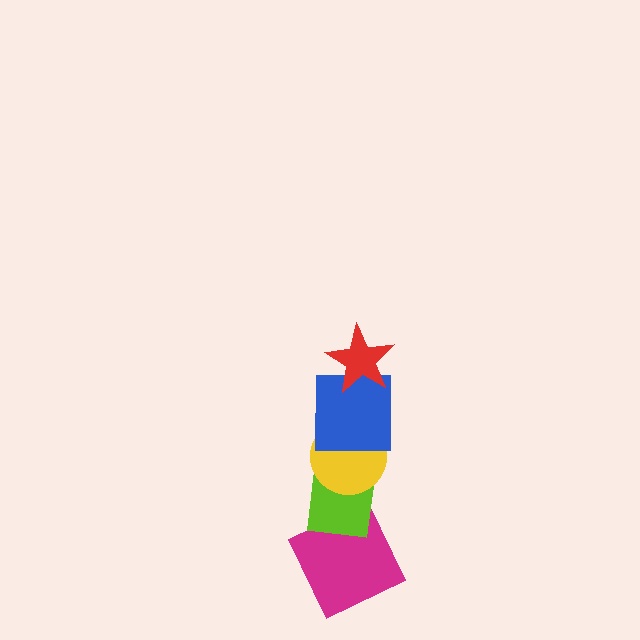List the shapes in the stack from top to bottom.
From top to bottom: the red star, the blue square, the yellow circle, the lime square, the magenta square.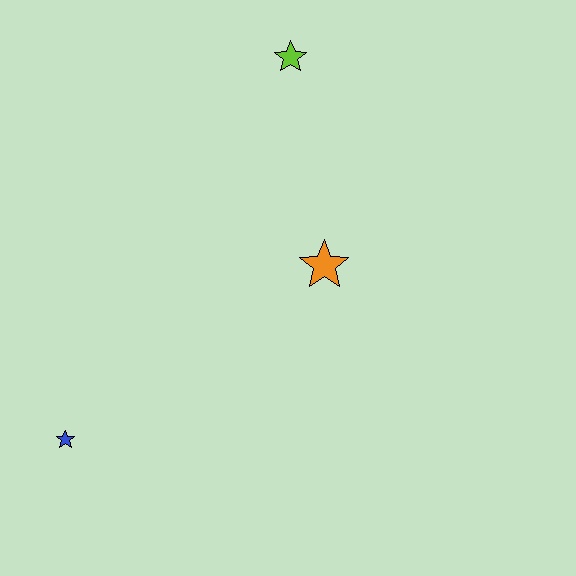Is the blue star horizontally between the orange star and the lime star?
No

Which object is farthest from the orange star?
The blue star is farthest from the orange star.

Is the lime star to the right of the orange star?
No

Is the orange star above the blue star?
Yes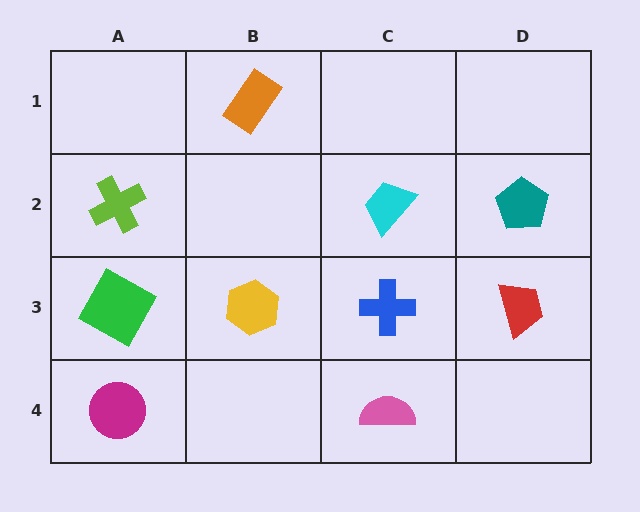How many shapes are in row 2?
3 shapes.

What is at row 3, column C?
A blue cross.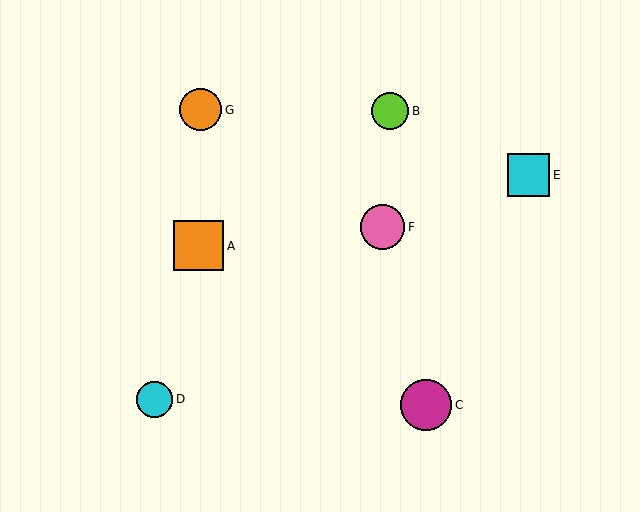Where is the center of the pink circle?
The center of the pink circle is at (383, 227).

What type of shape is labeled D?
Shape D is a cyan circle.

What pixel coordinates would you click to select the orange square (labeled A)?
Click at (198, 246) to select the orange square A.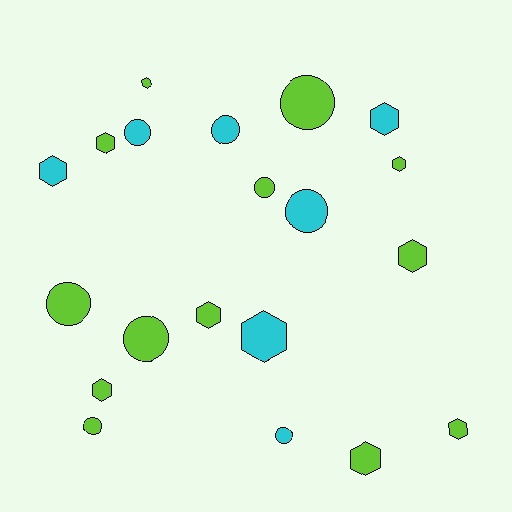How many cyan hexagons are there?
There are 3 cyan hexagons.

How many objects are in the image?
There are 20 objects.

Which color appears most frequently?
Lime, with 13 objects.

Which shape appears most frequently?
Hexagon, with 11 objects.